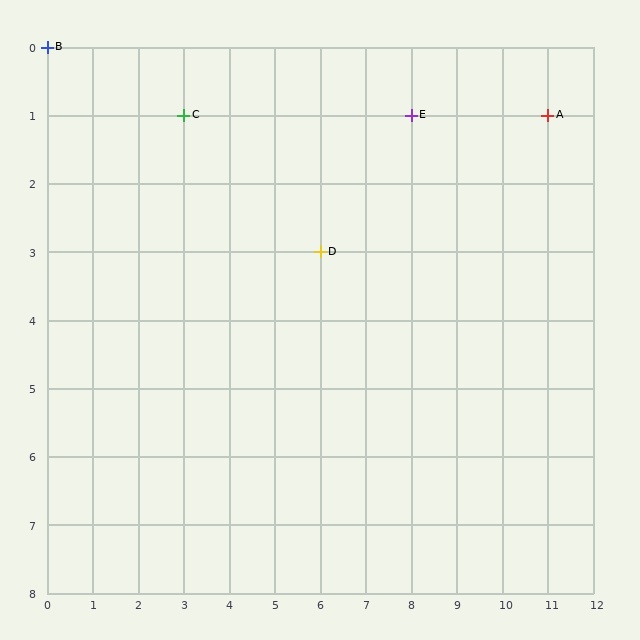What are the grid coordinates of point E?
Point E is at grid coordinates (8, 1).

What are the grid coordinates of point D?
Point D is at grid coordinates (6, 3).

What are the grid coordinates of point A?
Point A is at grid coordinates (11, 1).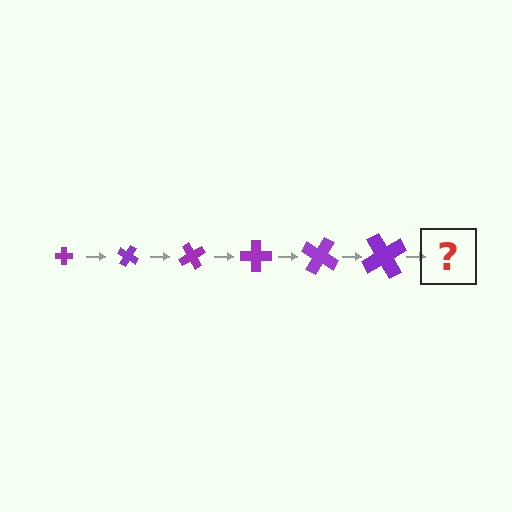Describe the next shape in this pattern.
It should be a cross, larger than the previous one and rotated 180 degrees from the start.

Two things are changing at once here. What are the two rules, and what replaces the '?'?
The two rules are that the cross grows larger each step and it rotates 30 degrees each step. The '?' should be a cross, larger than the previous one and rotated 180 degrees from the start.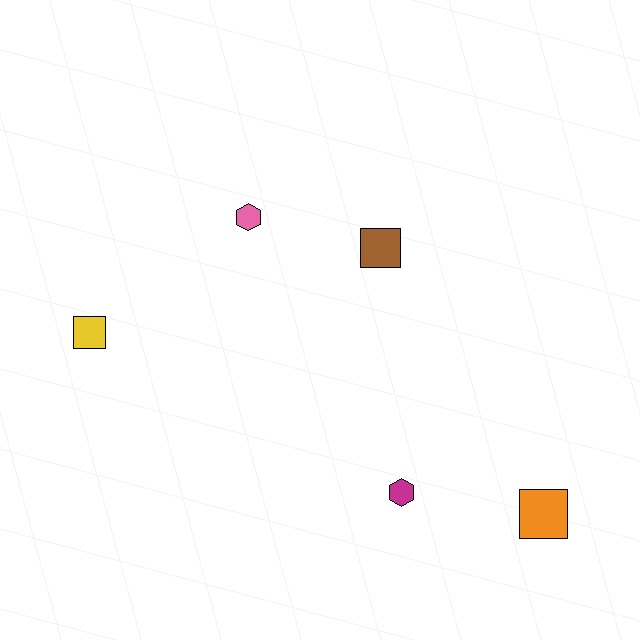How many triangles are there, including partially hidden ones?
There are no triangles.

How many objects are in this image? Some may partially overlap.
There are 5 objects.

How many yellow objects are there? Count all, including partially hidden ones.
There is 1 yellow object.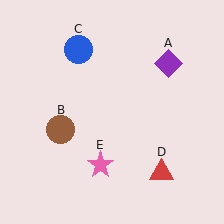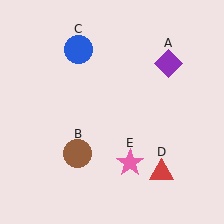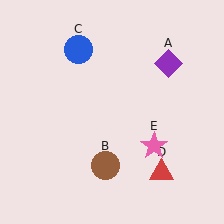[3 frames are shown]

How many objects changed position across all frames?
2 objects changed position: brown circle (object B), pink star (object E).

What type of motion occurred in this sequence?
The brown circle (object B), pink star (object E) rotated counterclockwise around the center of the scene.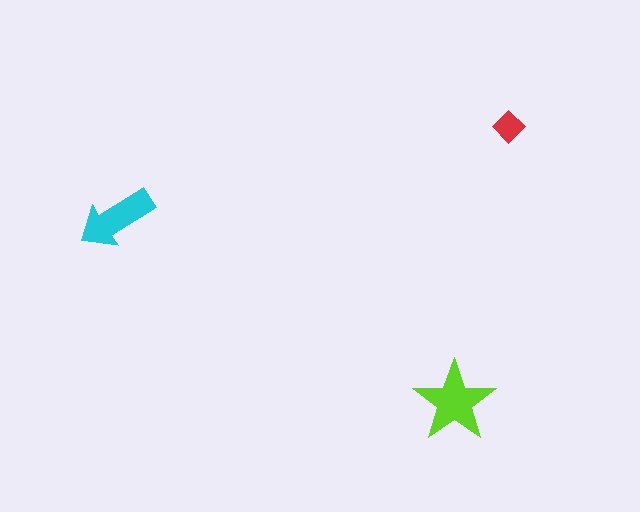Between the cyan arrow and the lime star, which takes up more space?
The lime star.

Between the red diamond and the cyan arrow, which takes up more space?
The cyan arrow.